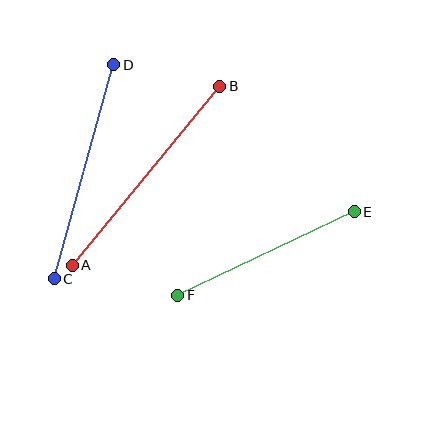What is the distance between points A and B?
The distance is approximately 232 pixels.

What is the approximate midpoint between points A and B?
The midpoint is at approximately (146, 176) pixels.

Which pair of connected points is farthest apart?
Points A and B are farthest apart.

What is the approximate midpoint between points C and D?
The midpoint is at approximately (84, 172) pixels.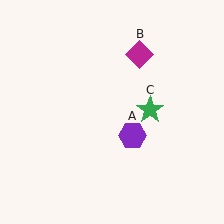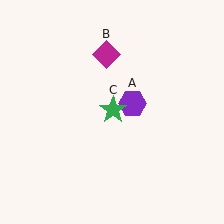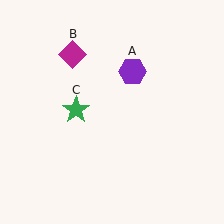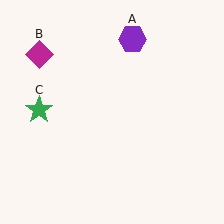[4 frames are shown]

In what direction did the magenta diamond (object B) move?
The magenta diamond (object B) moved left.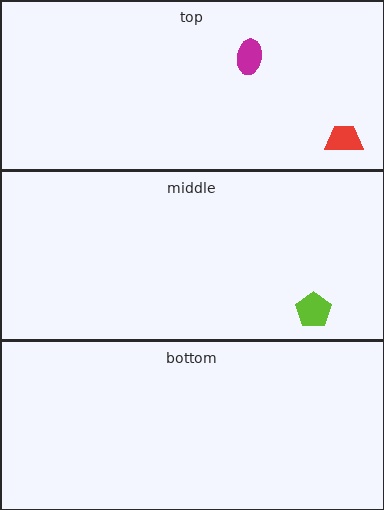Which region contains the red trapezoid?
The top region.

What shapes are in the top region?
The red trapezoid, the magenta ellipse.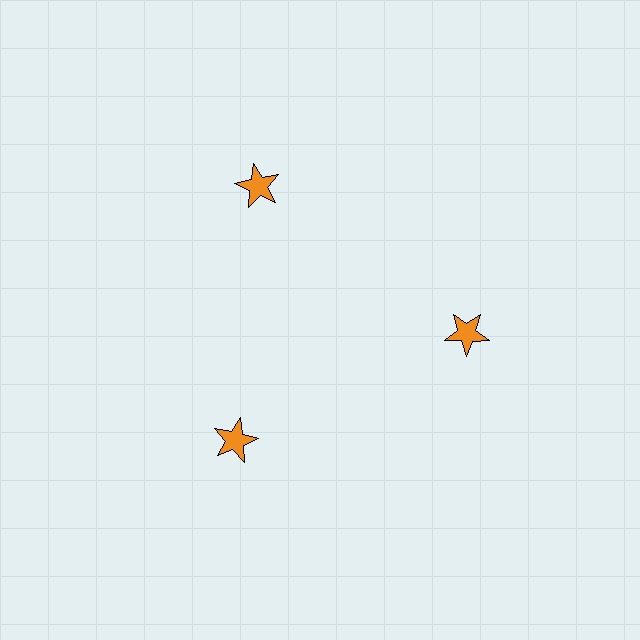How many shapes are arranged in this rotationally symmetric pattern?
There are 3 shapes, arranged in 3 groups of 1.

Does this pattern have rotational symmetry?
Yes, this pattern has 3-fold rotational symmetry. It looks the same after rotating 120 degrees around the center.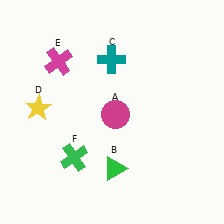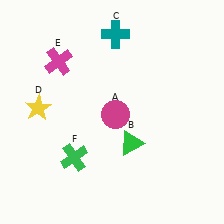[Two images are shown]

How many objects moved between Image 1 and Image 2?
2 objects moved between the two images.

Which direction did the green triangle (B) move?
The green triangle (B) moved up.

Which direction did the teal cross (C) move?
The teal cross (C) moved up.